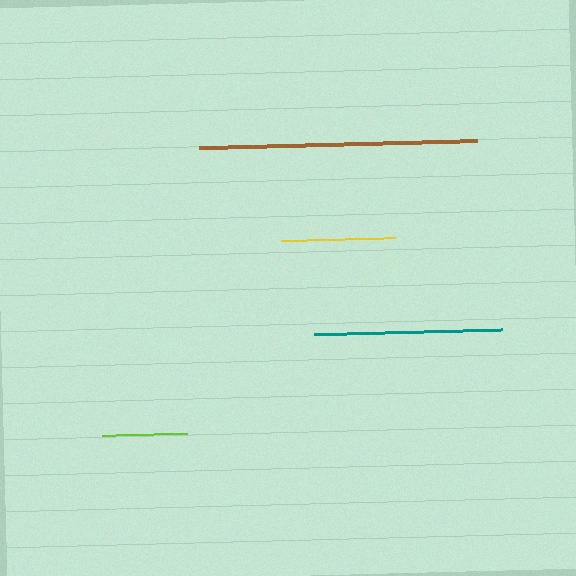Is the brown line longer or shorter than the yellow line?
The brown line is longer than the yellow line.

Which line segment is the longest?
The brown line is the longest at approximately 278 pixels.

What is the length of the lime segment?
The lime segment is approximately 86 pixels long.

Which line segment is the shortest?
The lime line is the shortest at approximately 86 pixels.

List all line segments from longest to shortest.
From longest to shortest: brown, teal, yellow, lime.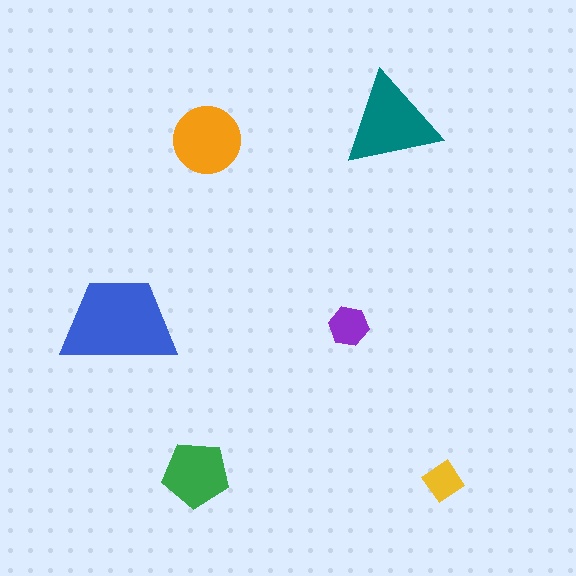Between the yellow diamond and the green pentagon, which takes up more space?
The green pentagon.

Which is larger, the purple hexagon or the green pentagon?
The green pentagon.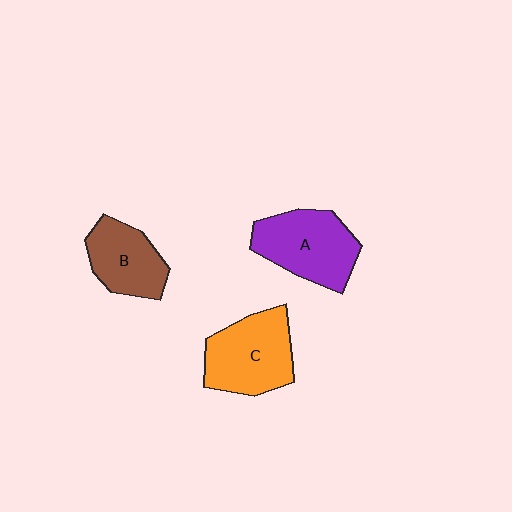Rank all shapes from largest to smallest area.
From largest to smallest: C (orange), A (purple), B (brown).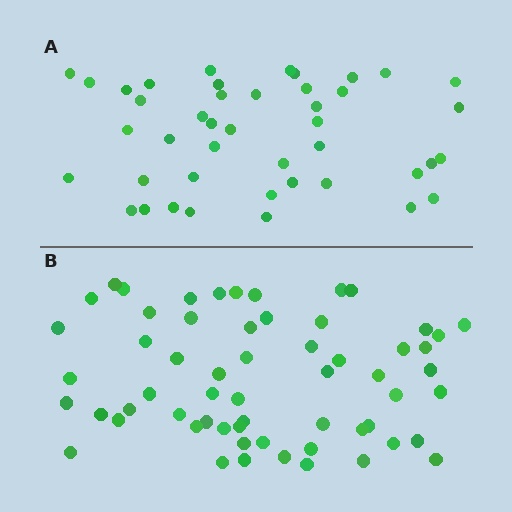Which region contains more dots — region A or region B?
Region B (the bottom region) has more dots.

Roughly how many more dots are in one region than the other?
Region B has approximately 15 more dots than region A.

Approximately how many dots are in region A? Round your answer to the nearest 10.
About 40 dots. (The exact count is 43, which rounds to 40.)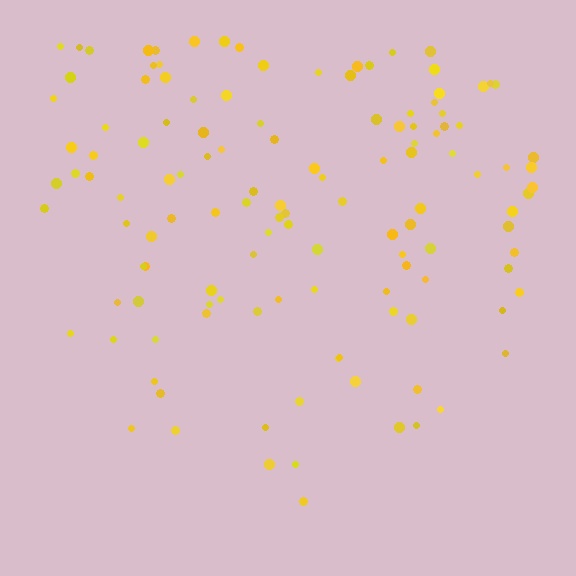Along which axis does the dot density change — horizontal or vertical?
Vertical.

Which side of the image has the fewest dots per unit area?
The bottom.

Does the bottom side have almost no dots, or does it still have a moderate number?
Still a moderate number, just noticeably fewer than the top.